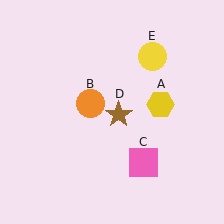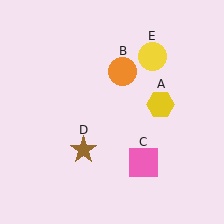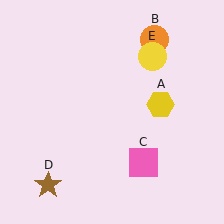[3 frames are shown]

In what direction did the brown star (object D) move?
The brown star (object D) moved down and to the left.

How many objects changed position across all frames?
2 objects changed position: orange circle (object B), brown star (object D).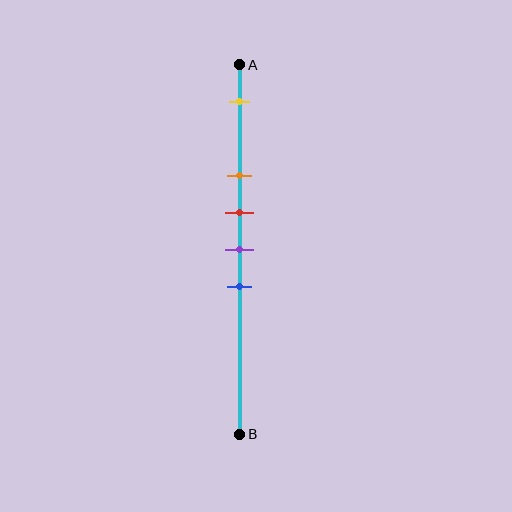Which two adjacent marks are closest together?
The red and purple marks are the closest adjacent pair.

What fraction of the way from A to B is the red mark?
The red mark is approximately 40% (0.4) of the way from A to B.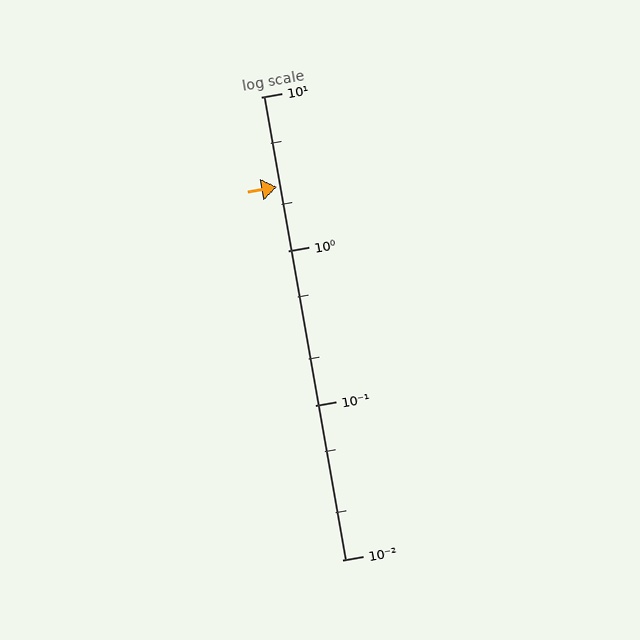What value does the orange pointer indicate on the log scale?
The pointer indicates approximately 2.6.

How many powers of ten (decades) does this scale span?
The scale spans 3 decades, from 0.01 to 10.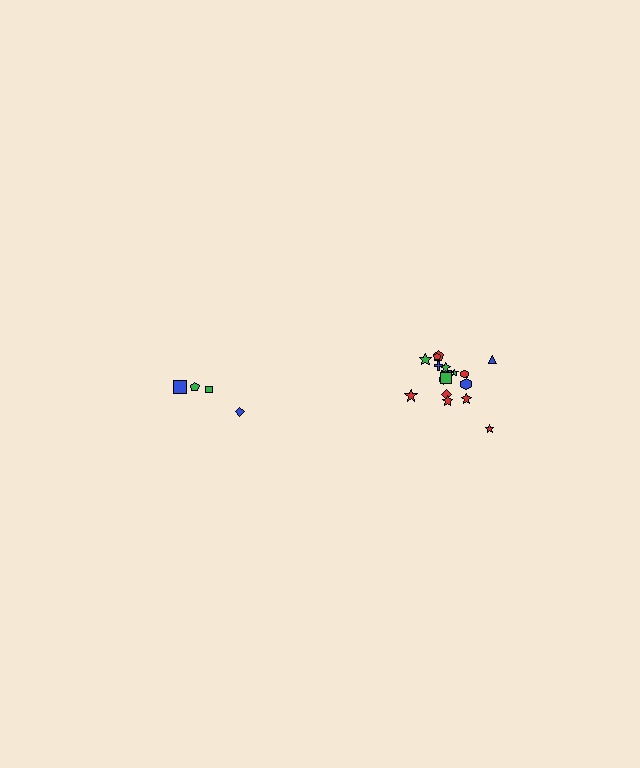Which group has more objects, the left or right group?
The right group.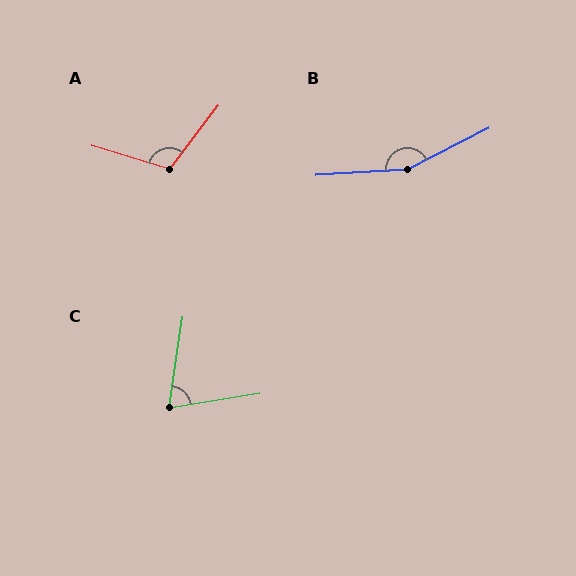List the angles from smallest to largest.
C (73°), A (111°), B (157°).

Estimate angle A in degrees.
Approximately 111 degrees.